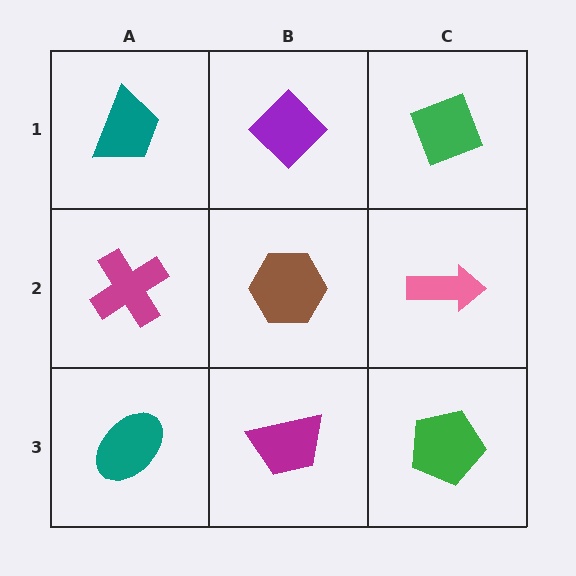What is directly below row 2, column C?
A green pentagon.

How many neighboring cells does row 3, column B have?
3.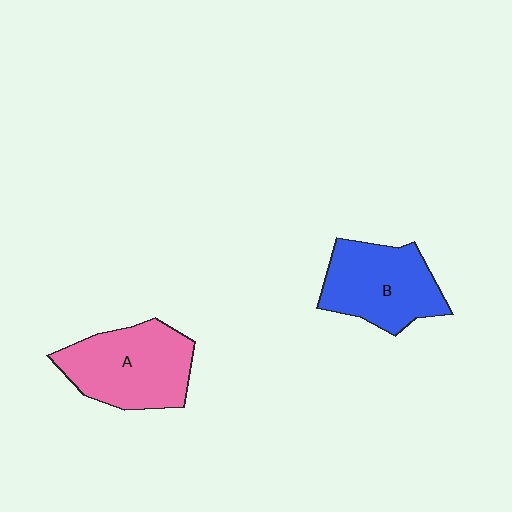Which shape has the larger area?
Shape A (pink).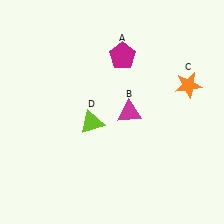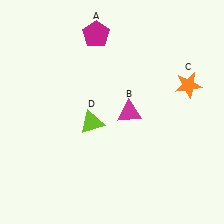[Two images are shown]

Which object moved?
The magenta pentagon (A) moved left.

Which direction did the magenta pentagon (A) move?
The magenta pentagon (A) moved left.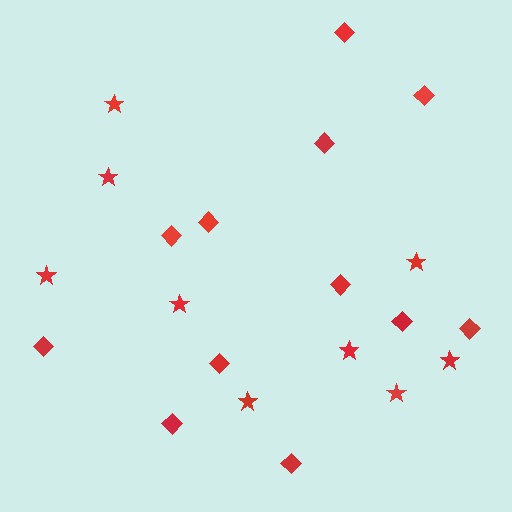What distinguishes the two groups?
There are 2 groups: one group of stars (9) and one group of diamonds (12).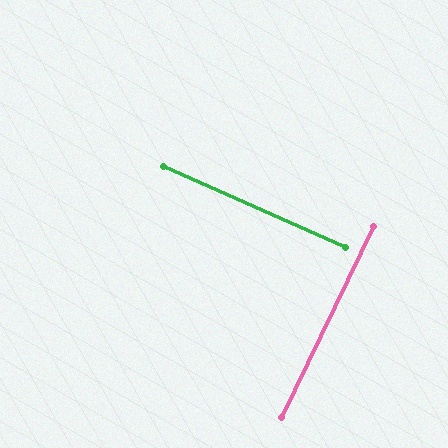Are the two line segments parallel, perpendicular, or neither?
Perpendicular — they meet at approximately 88°.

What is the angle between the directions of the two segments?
Approximately 88 degrees.